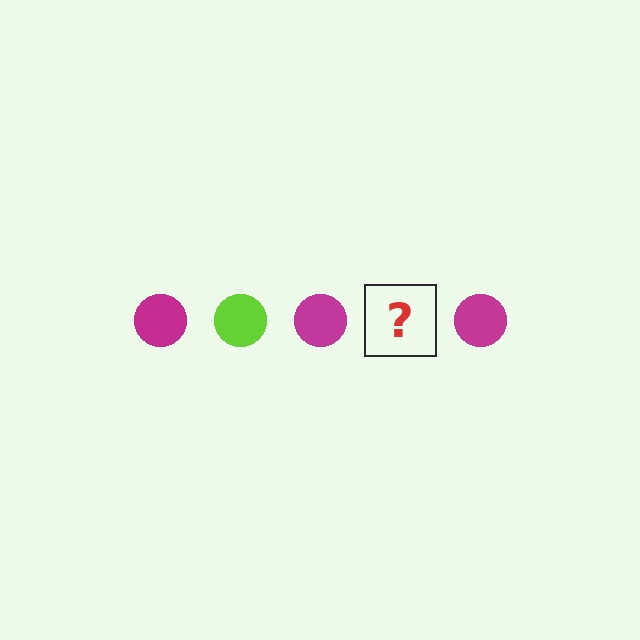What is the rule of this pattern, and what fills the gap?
The rule is that the pattern cycles through magenta, lime circles. The gap should be filled with a lime circle.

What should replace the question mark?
The question mark should be replaced with a lime circle.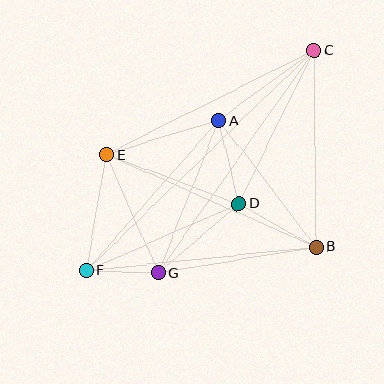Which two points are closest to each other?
Points F and G are closest to each other.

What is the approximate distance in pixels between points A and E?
The distance between A and E is approximately 118 pixels.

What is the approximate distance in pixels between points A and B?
The distance between A and B is approximately 159 pixels.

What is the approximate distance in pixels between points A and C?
The distance between A and C is approximately 118 pixels.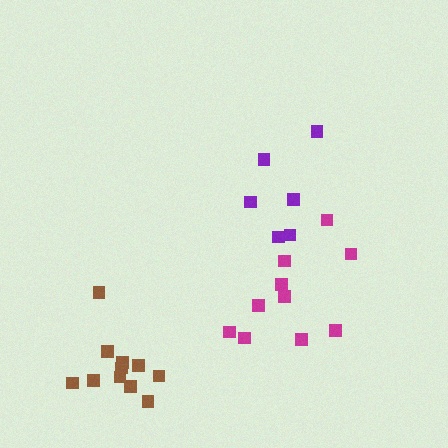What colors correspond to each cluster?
The clusters are colored: brown, purple, magenta.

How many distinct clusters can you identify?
There are 3 distinct clusters.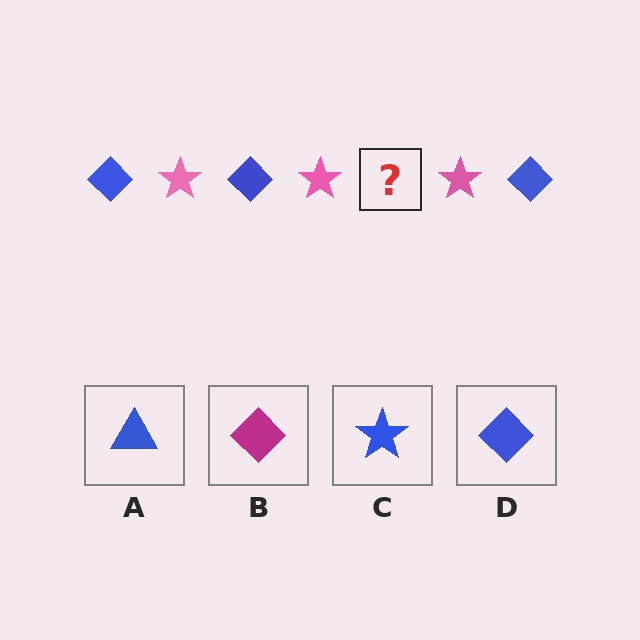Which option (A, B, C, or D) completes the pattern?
D.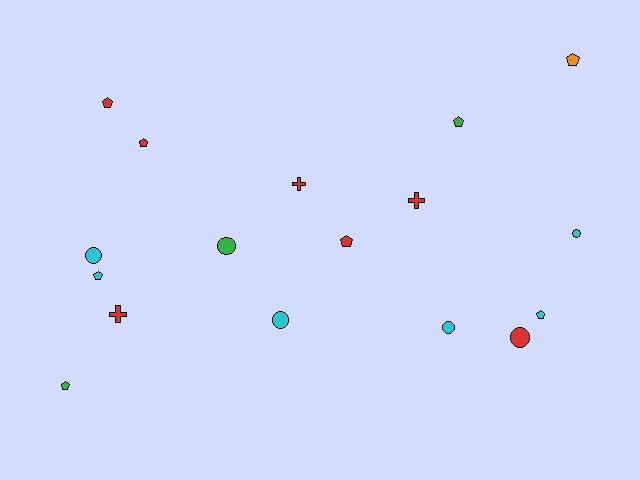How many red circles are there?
There is 1 red circle.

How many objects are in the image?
There are 17 objects.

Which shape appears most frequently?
Pentagon, with 8 objects.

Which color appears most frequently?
Red, with 7 objects.